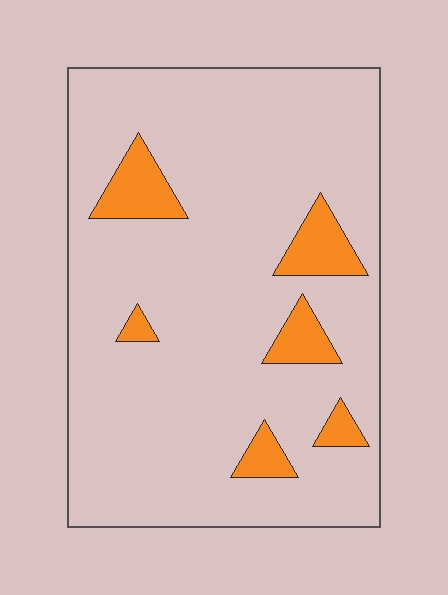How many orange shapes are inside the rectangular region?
6.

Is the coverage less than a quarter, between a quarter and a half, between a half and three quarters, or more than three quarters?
Less than a quarter.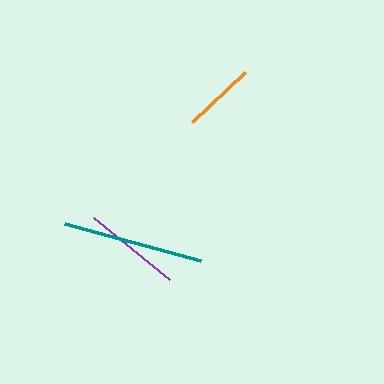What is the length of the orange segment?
The orange segment is approximately 73 pixels long.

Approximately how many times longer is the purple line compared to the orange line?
The purple line is approximately 1.3 times the length of the orange line.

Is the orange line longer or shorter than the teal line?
The teal line is longer than the orange line.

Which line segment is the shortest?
The orange line is the shortest at approximately 73 pixels.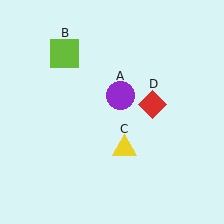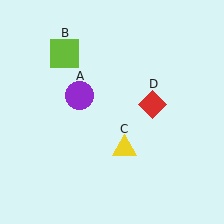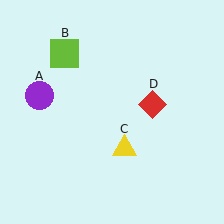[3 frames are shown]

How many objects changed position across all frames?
1 object changed position: purple circle (object A).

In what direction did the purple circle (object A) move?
The purple circle (object A) moved left.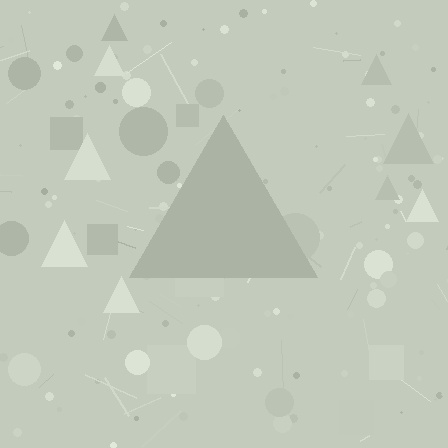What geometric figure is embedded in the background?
A triangle is embedded in the background.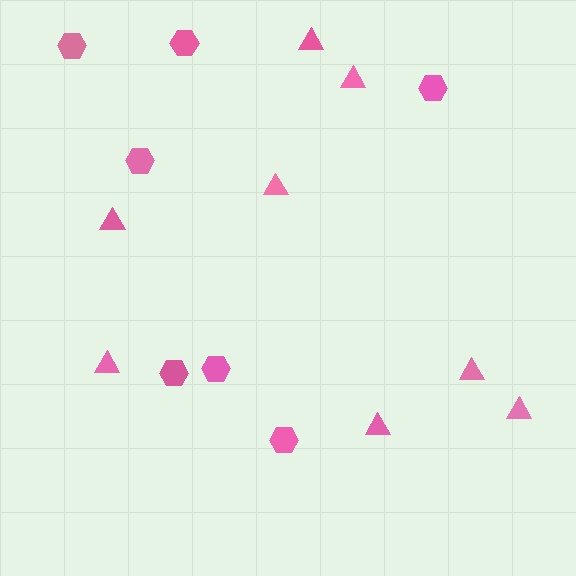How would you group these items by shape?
There are 2 groups: one group of hexagons (7) and one group of triangles (8).